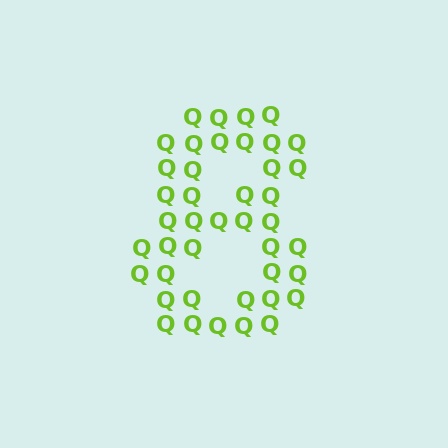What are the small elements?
The small elements are letter Q's.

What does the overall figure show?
The overall figure shows the digit 8.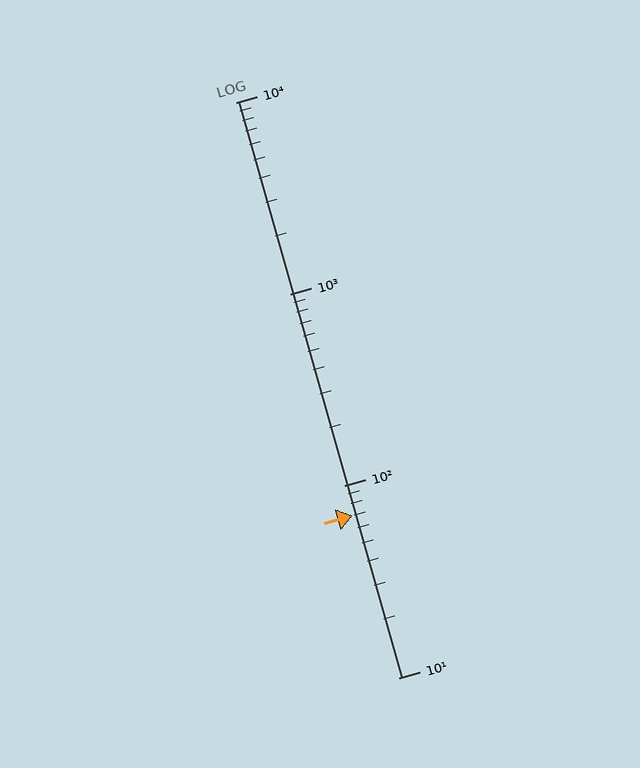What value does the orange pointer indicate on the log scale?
The pointer indicates approximately 70.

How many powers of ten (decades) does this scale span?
The scale spans 3 decades, from 10 to 10000.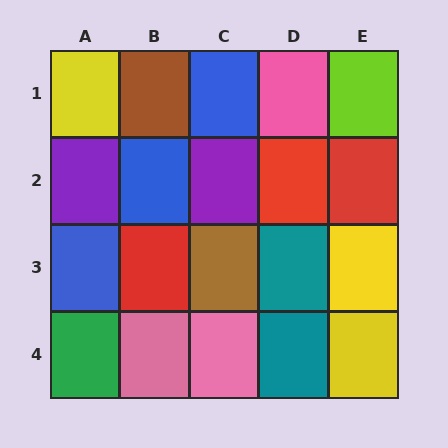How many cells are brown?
2 cells are brown.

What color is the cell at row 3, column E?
Yellow.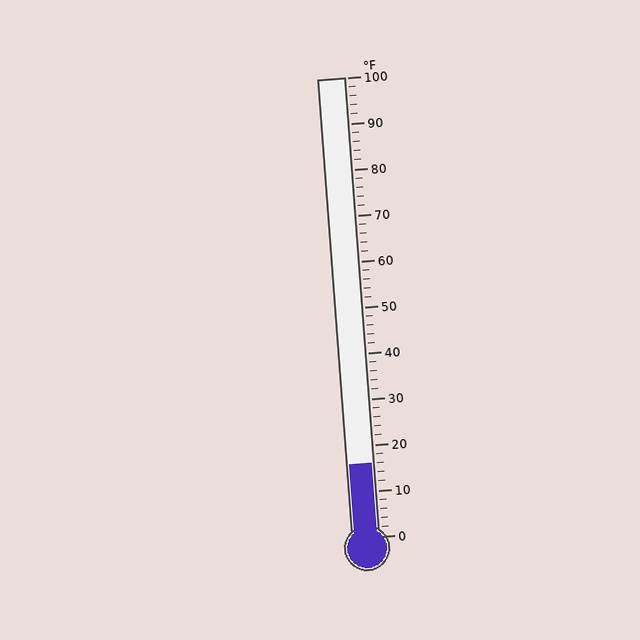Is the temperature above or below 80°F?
The temperature is below 80°F.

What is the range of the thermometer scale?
The thermometer scale ranges from 0°F to 100°F.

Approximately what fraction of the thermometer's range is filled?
The thermometer is filled to approximately 15% of its range.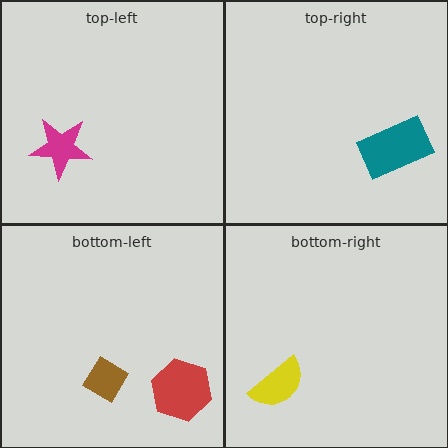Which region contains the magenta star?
The top-left region.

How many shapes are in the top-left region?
1.